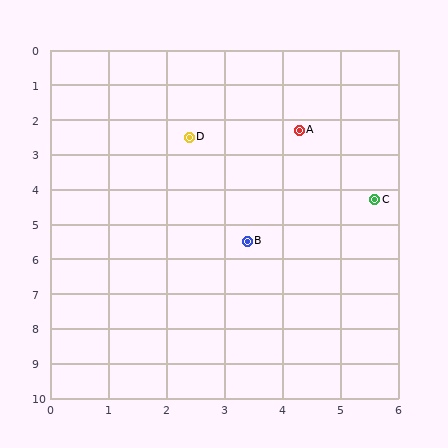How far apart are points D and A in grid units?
Points D and A are about 1.9 grid units apart.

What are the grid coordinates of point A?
Point A is at approximately (4.3, 2.3).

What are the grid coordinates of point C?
Point C is at approximately (5.6, 4.3).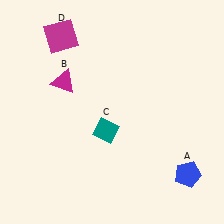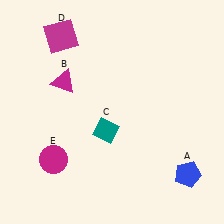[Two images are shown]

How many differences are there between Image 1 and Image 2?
There is 1 difference between the two images.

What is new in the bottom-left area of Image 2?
A magenta circle (E) was added in the bottom-left area of Image 2.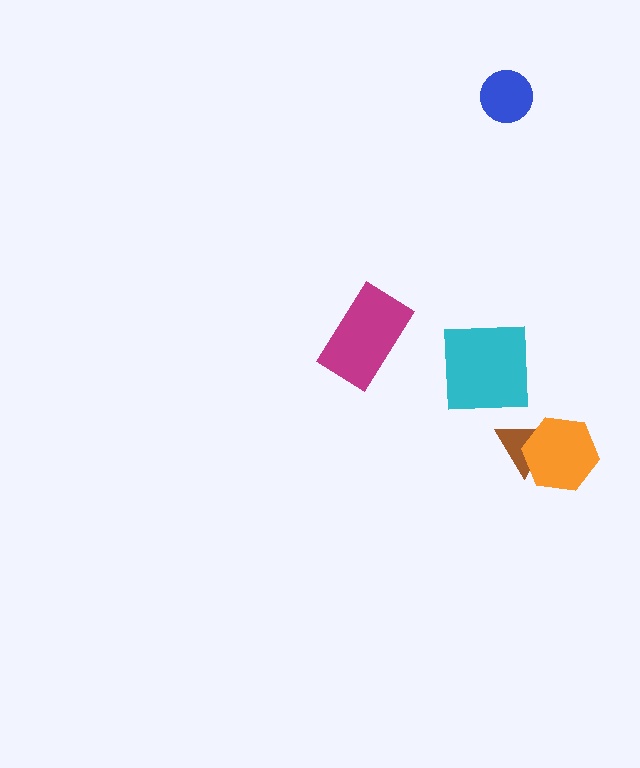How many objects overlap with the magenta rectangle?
0 objects overlap with the magenta rectangle.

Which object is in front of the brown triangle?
The orange hexagon is in front of the brown triangle.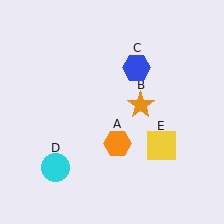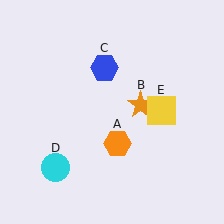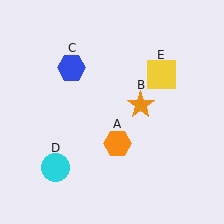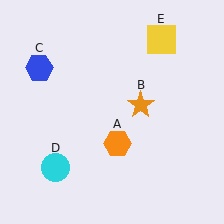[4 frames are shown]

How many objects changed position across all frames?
2 objects changed position: blue hexagon (object C), yellow square (object E).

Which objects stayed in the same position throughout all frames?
Orange hexagon (object A) and orange star (object B) and cyan circle (object D) remained stationary.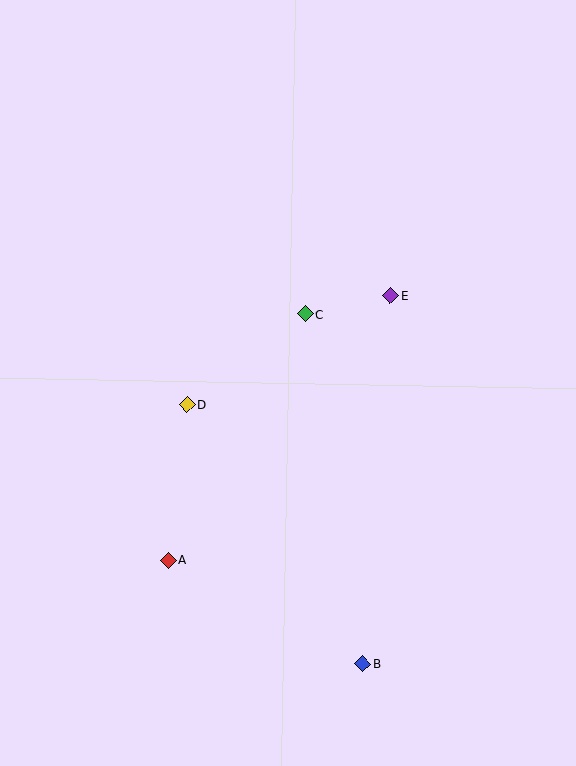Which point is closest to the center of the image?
Point C at (306, 314) is closest to the center.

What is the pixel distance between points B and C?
The distance between B and C is 354 pixels.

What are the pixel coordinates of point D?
Point D is at (187, 405).